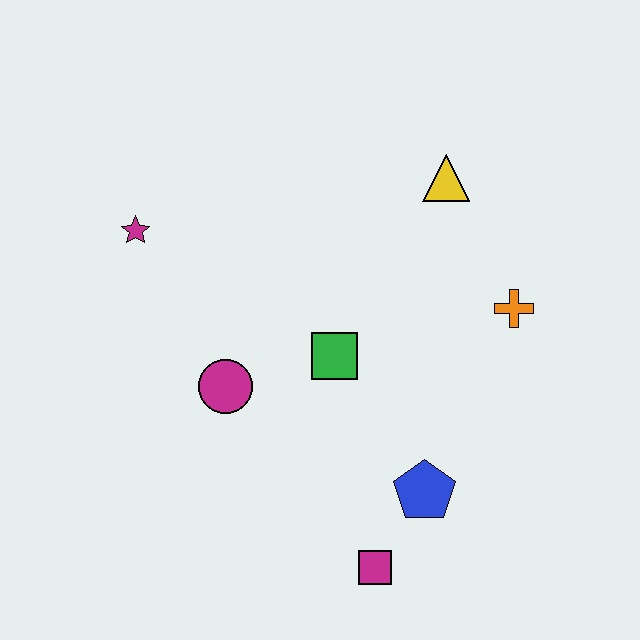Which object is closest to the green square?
The magenta circle is closest to the green square.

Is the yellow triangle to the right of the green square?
Yes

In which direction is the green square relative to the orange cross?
The green square is to the left of the orange cross.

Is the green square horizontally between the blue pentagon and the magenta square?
No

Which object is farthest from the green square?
The magenta star is farthest from the green square.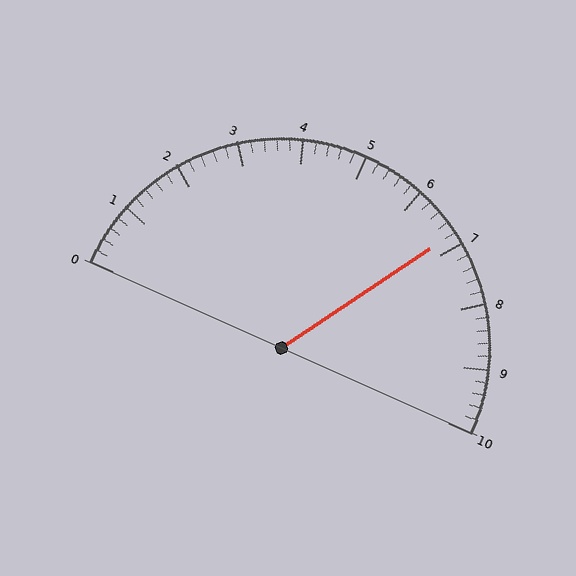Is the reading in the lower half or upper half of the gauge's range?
The reading is in the upper half of the range (0 to 10).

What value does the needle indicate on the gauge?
The needle indicates approximately 6.8.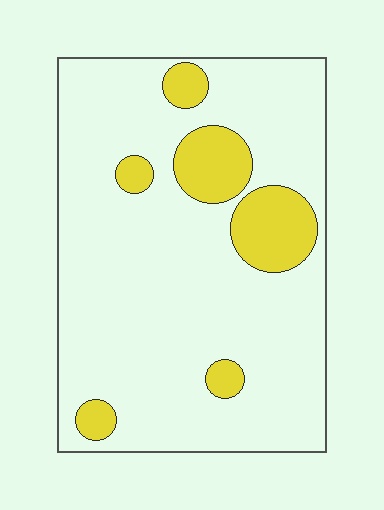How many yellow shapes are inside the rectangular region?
6.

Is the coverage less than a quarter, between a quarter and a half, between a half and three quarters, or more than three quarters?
Less than a quarter.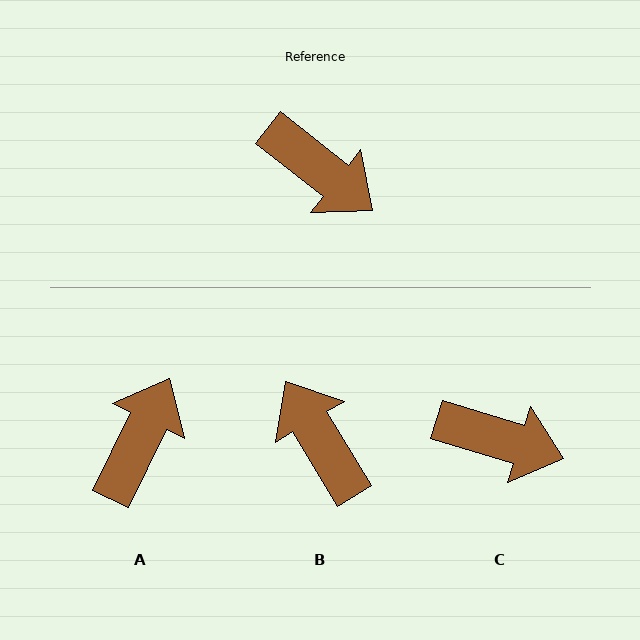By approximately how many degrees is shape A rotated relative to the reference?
Approximately 102 degrees counter-clockwise.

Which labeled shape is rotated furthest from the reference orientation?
B, about 159 degrees away.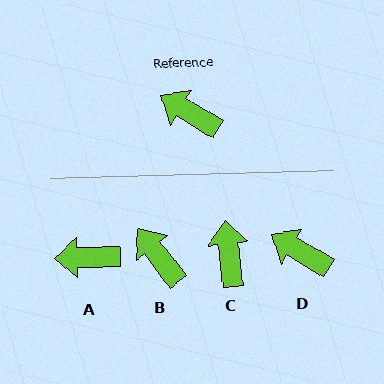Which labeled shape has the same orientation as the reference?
D.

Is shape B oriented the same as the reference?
No, it is off by about 22 degrees.